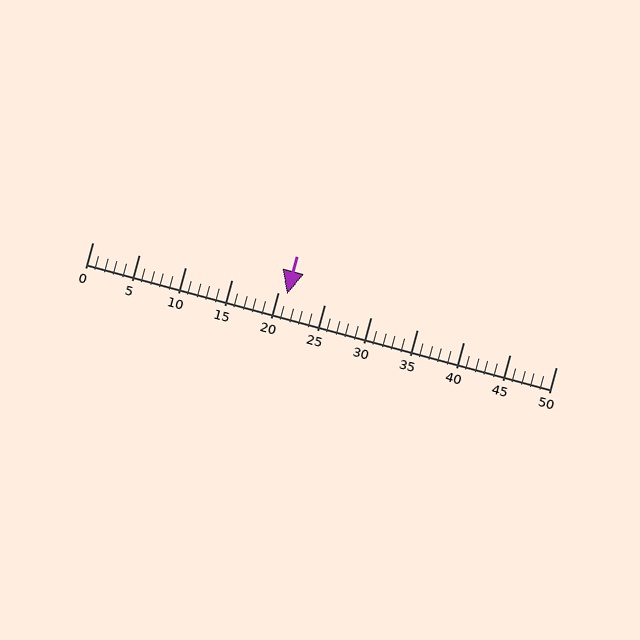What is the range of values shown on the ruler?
The ruler shows values from 0 to 50.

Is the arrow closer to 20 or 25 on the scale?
The arrow is closer to 20.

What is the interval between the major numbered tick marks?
The major tick marks are spaced 5 units apart.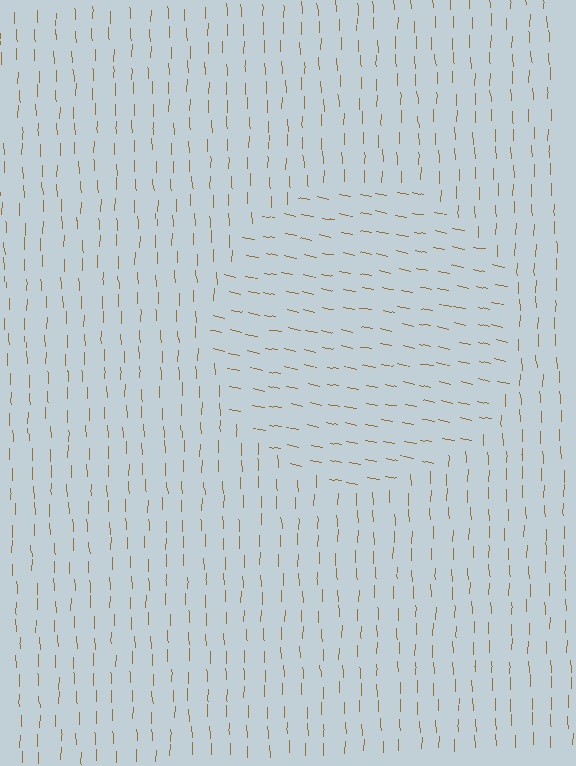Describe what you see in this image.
The image is filled with small brown line segments. A circle region in the image has lines oriented differently from the surrounding lines, creating a visible texture boundary.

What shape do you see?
I see a circle.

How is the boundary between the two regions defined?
The boundary is defined purely by a change in line orientation (approximately 78 degrees difference). All lines are the same color and thickness.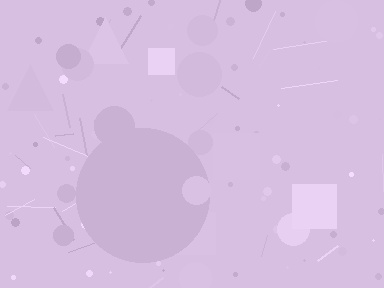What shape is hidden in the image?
A circle is hidden in the image.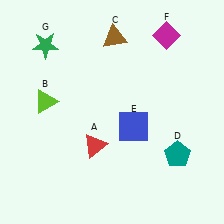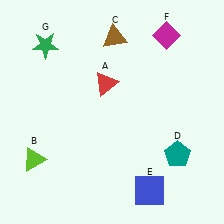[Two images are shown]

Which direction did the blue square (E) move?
The blue square (E) moved down.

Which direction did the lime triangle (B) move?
The lime triangle (B) moved down.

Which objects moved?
The objects that moved are: the red triangle (A), the lime triangle (B), the blue square (E).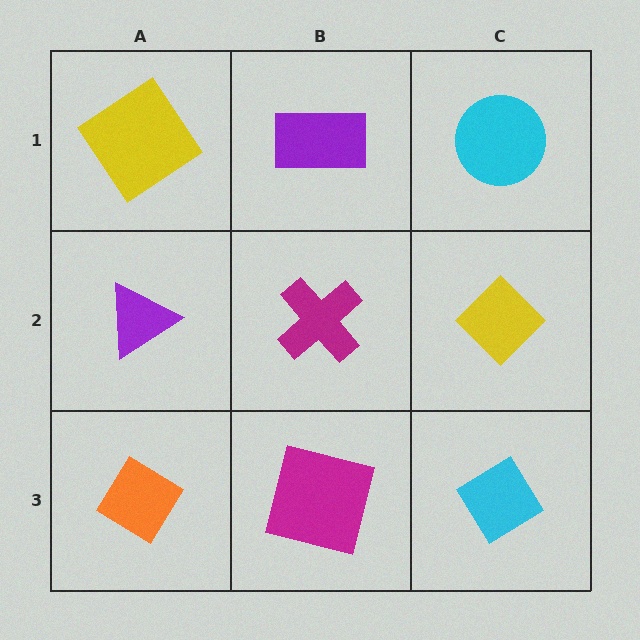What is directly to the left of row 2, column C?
A magenta cross.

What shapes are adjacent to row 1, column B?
A magenta cross (row 2, column B), a yellow diamond (row 1, column A), a cyan circle (row 1, column C).